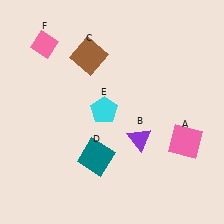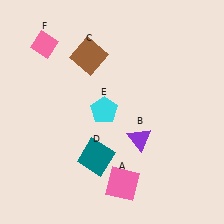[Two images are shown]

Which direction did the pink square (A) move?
The pink square (A) moved left.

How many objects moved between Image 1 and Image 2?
1 object moved between the two images.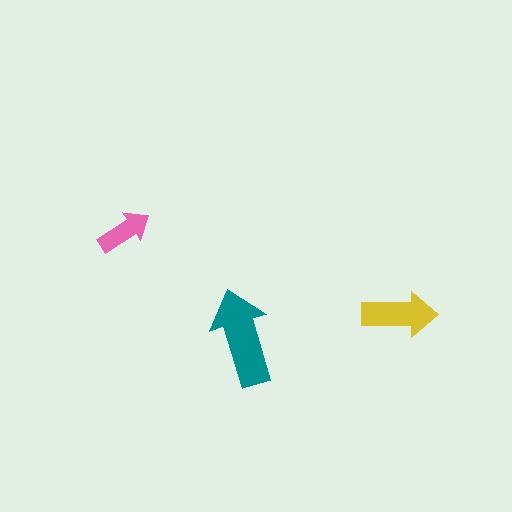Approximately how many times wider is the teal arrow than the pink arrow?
About 2 times wider.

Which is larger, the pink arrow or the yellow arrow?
The yellow one.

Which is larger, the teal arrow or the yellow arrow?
The teal one.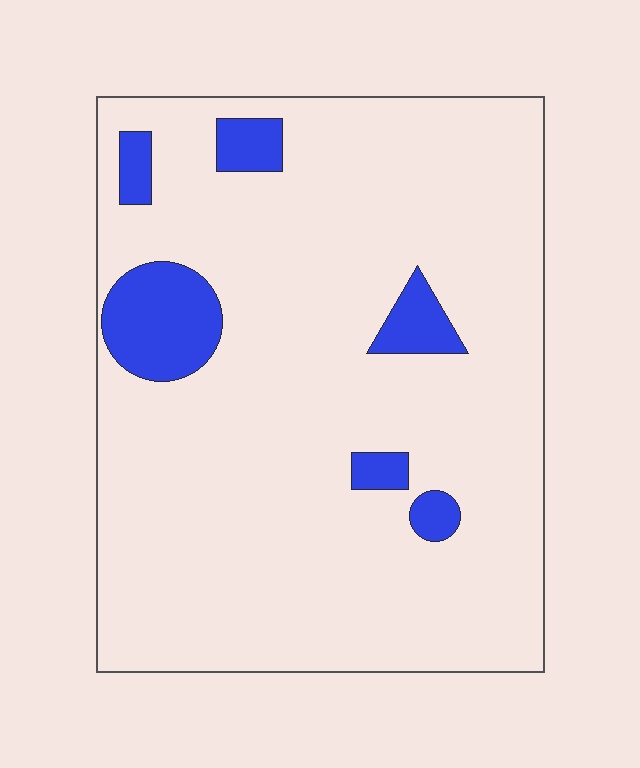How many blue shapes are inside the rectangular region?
6.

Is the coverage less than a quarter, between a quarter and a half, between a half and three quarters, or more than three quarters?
Less than a quarter.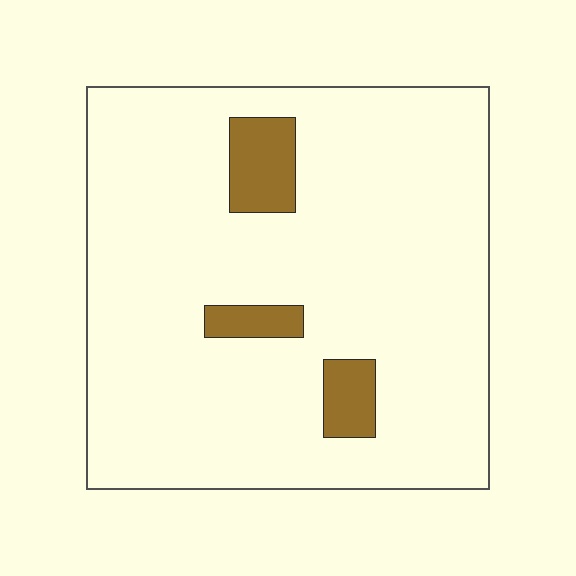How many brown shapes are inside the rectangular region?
3.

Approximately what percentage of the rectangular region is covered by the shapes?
Approximately 10%.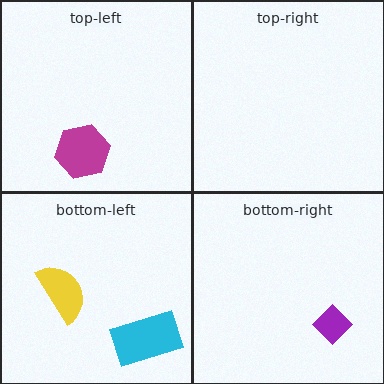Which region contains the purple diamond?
The bottom-right region.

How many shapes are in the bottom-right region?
1.